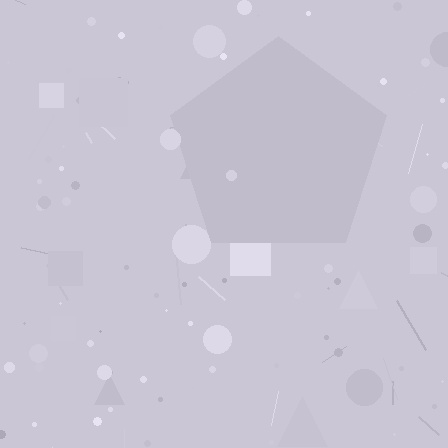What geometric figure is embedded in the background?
A pentagon is embedded in the background.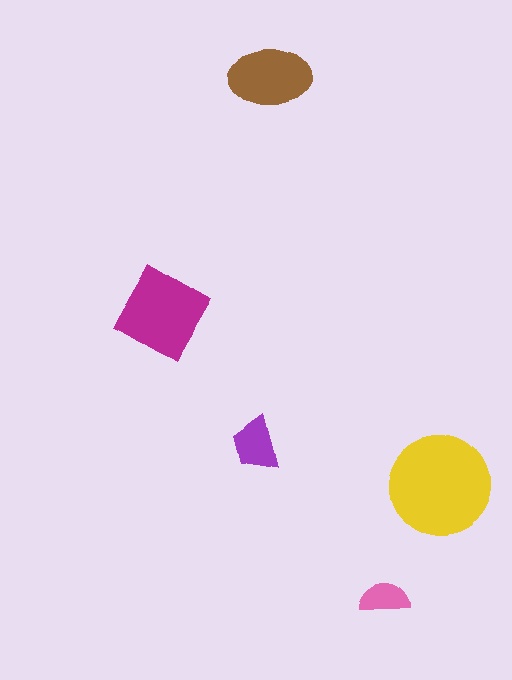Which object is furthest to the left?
The magenta diamond is leftmost.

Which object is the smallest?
The pink semicircle.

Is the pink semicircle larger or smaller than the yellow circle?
Smaller.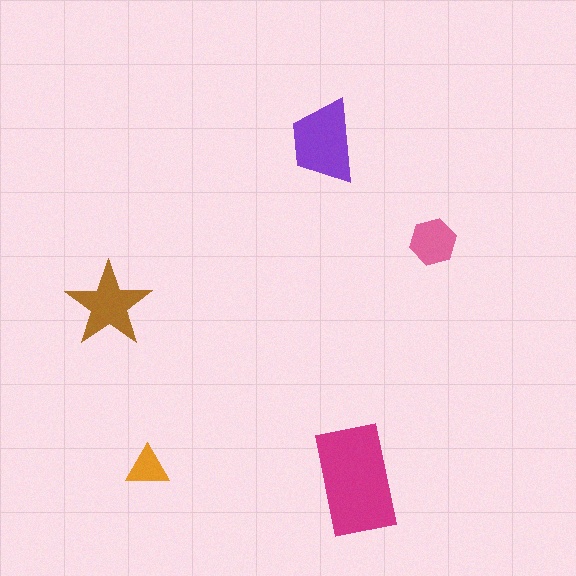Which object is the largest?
The magenta rectangle.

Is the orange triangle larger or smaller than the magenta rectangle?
Smaller.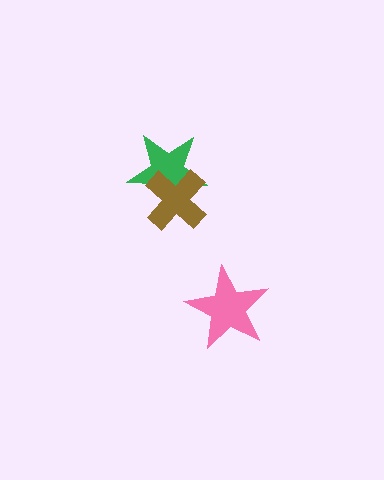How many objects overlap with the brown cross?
1 object overlaps with the brown cross.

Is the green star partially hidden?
Yes, it is partially covered by another shape.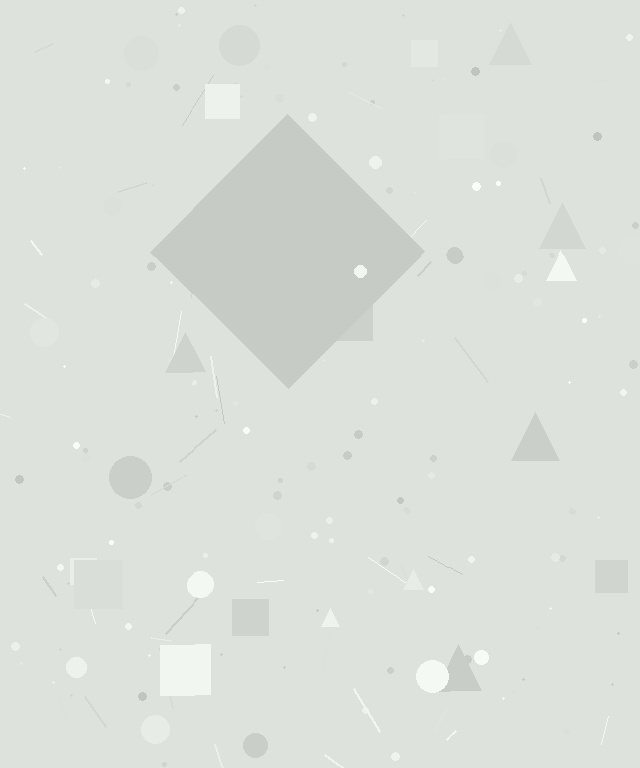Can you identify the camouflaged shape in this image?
The camouflaged shape is a diamond.